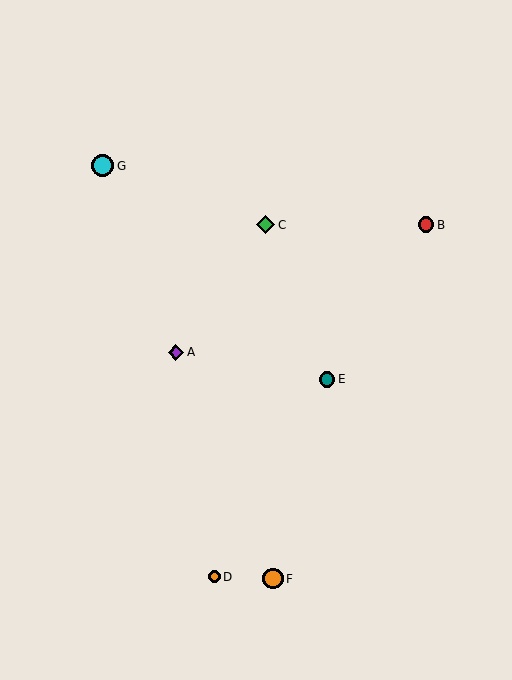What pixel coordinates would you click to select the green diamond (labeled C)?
Click at (266, 225) to select the green diamond C.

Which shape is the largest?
The cyan circle (labeled G) is the largest.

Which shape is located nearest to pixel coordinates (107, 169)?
The cyan circle (labeled G) at (103, 166) is nearest to that location.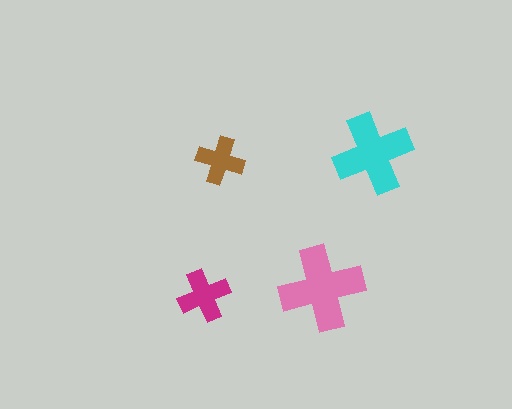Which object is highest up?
The cyan cross is topmost.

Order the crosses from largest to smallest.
the pink one, the cyan one, the magenta one, the brown one.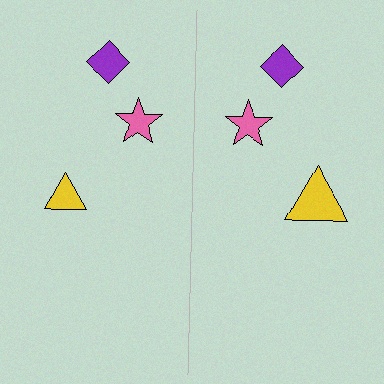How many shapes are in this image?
There are 6 shapes in this image.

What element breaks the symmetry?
The yellow triangle on the right side has a different size than its mirror counterpart.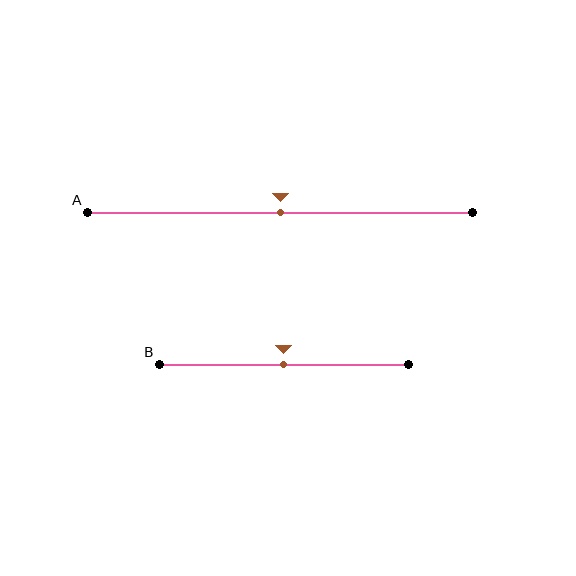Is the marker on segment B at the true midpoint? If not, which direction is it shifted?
Yes, the marker on segment B is at the true midpoint.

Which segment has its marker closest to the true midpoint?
Segment A has its marker closest to the true midpoint.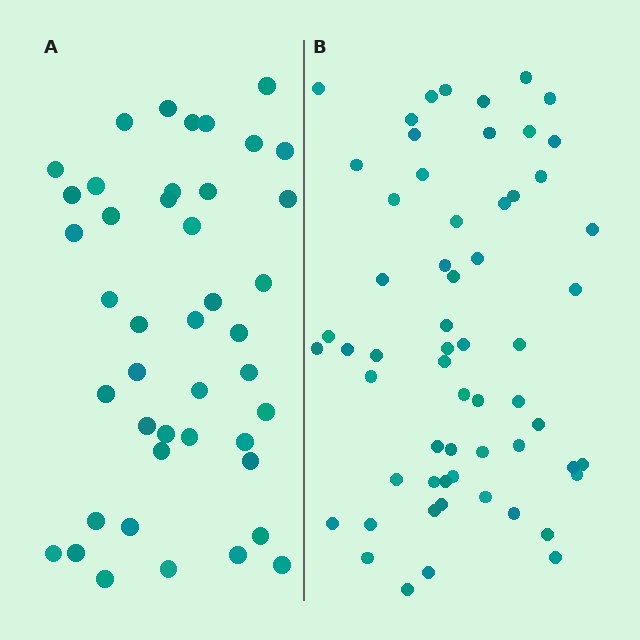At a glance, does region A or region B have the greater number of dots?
Region B (the right region) has more dots.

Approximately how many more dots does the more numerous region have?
Region B has approximately 15 more dots than region A.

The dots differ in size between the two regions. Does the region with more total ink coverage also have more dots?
No. Region A has more total ink coverage because its dots are larger, but region B actually contains more individual dots. Total area can be misleading — the number of items is what matters here.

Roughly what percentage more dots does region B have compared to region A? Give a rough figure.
About 40% more.